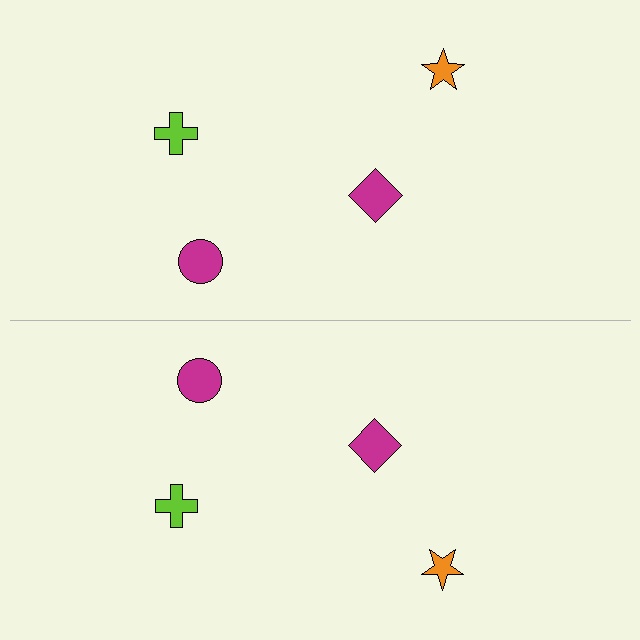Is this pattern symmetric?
Yes, this pattern has bilateral (reflection) symmetry.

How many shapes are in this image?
There are 8 shapes in this image.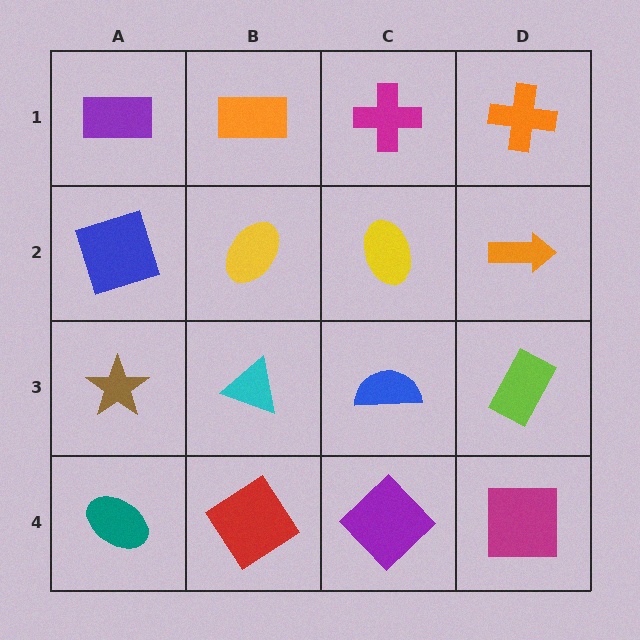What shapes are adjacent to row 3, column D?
An orange arrow (row 2, column D), a magenta square (row 4, column D), a blue semicircle (row 3, column C).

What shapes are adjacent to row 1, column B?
A yellow ellipse (row 2, column B), a purple rectangle (row 1, column A), a magenta cross (row 1, column C).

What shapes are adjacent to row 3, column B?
A yellow ellipse (row 2, column B), a red diamond (row 4, column B), a brown star (row 3, column A), a blue semicircle (row 3, column C).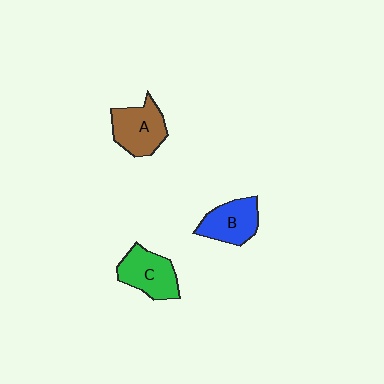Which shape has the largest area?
Shape A (brown).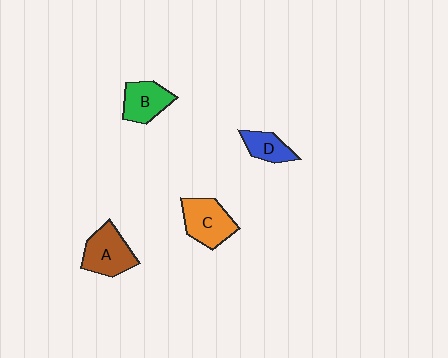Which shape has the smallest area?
Shape D (blue).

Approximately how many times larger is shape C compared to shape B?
Approximately 1.2 times.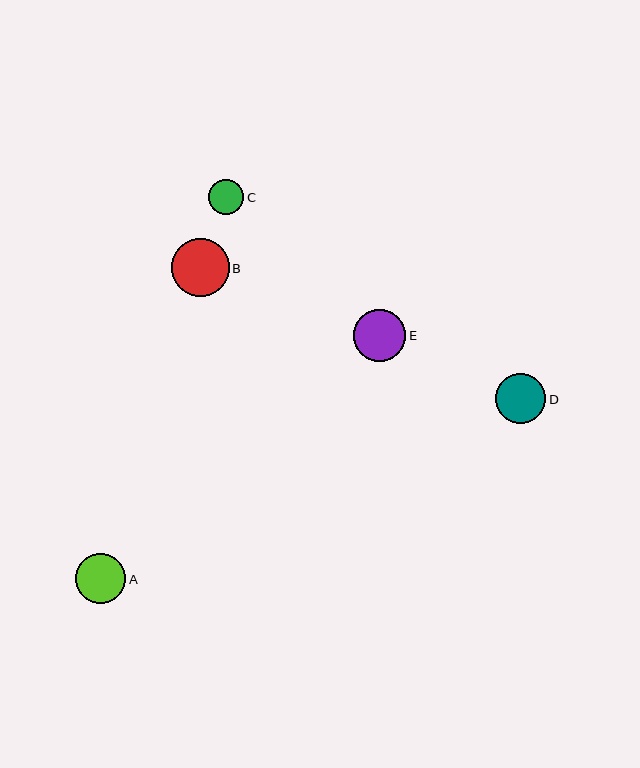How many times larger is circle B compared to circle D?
Circle B is approximately 1.1 times the size of circle D.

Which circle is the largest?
Circle B is the largest with a size of approximately 58 pixels.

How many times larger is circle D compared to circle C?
Circle D is approximately 1.4 times the size of circle C.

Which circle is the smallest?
Circle C is the smallest with a size of approximately 36 pixels.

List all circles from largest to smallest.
From largest to smallest: B, E, D, A, C.